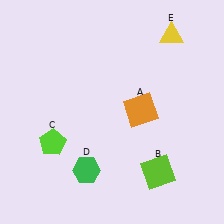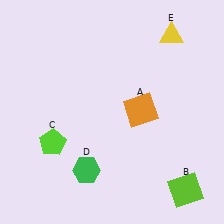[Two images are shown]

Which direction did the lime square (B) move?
The lime square (B) moved right.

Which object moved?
The lime square (B) moved right.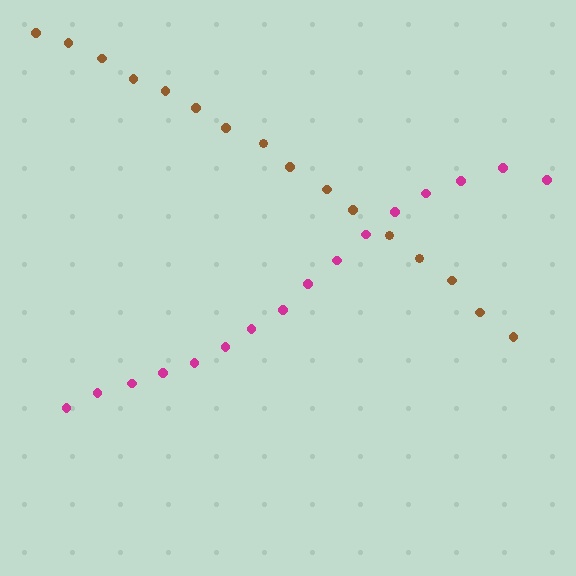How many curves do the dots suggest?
There are 2 distinct paths.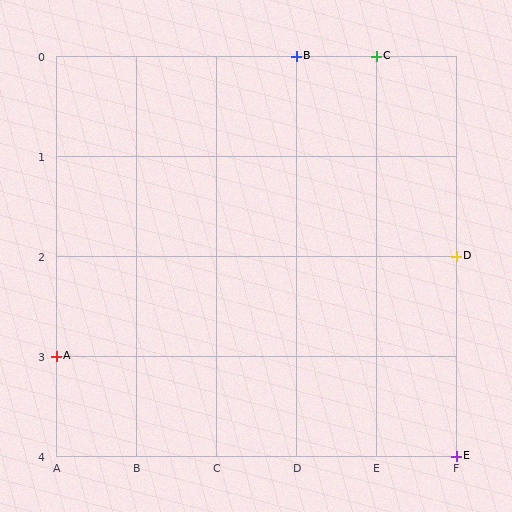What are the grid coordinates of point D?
Point D is at grid coordinates (F, 2).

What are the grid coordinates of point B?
Point B is at grid coordinates (D, 0).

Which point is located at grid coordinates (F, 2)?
Point D is at (F, 2).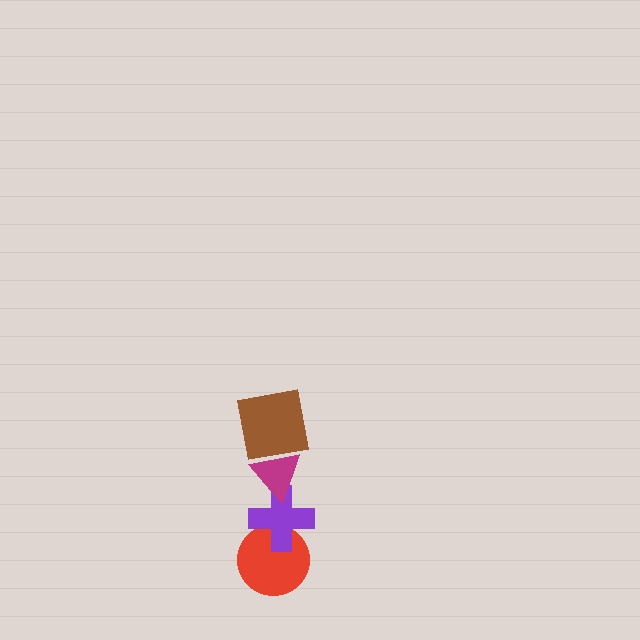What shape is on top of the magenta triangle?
The brown square is on top of the magenta triangle.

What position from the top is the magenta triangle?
The magenta triangle is 2nd from the top.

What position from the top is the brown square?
The brown square is 1st from the top.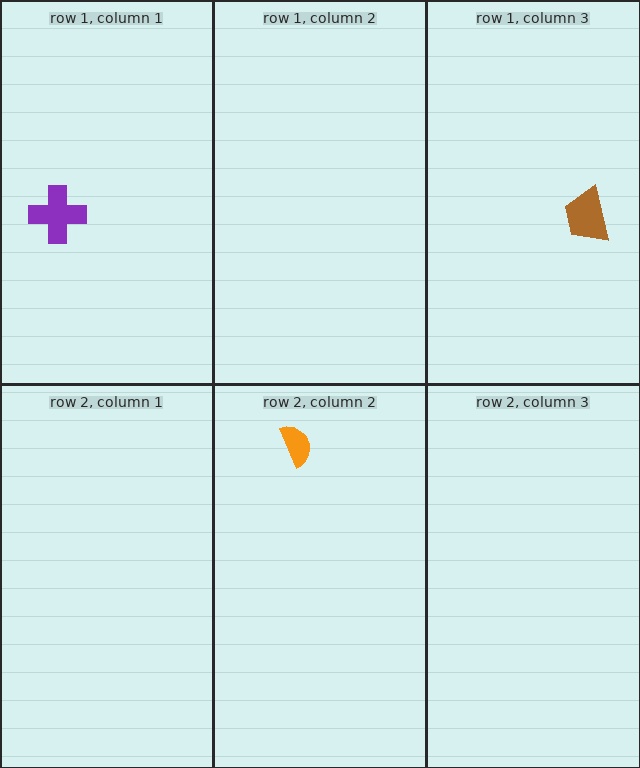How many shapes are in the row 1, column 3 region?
1.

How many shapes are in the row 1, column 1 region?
1.